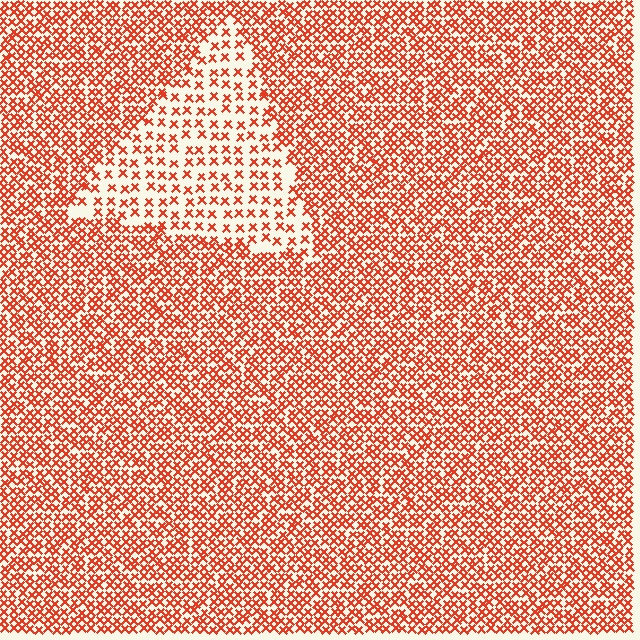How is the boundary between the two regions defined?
The boundary is defined by a change in element density (approximately 2.2x ratio). All elements are the same color, size, and shape.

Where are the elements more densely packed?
The elements are more densely packed outside the triangle boundary.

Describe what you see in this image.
The image contains small red elements arranged at two different densities. A triangle-shaped region is visible where the elements are less densely packed than the surrounding area.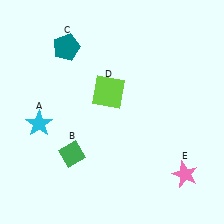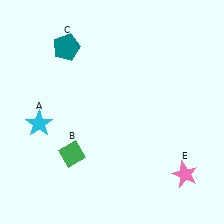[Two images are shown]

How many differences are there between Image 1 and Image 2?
There is 1 difference between the two images.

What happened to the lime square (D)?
The lime square (D) was removed in Image 2. It was in the top-left area of Image 1.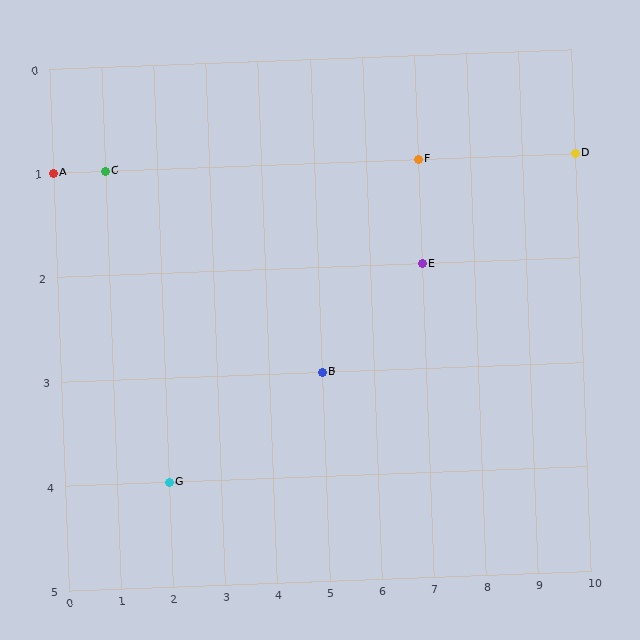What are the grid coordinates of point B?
Point B is at grid coordinates (5, 3).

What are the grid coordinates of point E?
Point E is at grid coordinates (7, 2).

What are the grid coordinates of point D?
Point D is at grid coordinates (10, 1).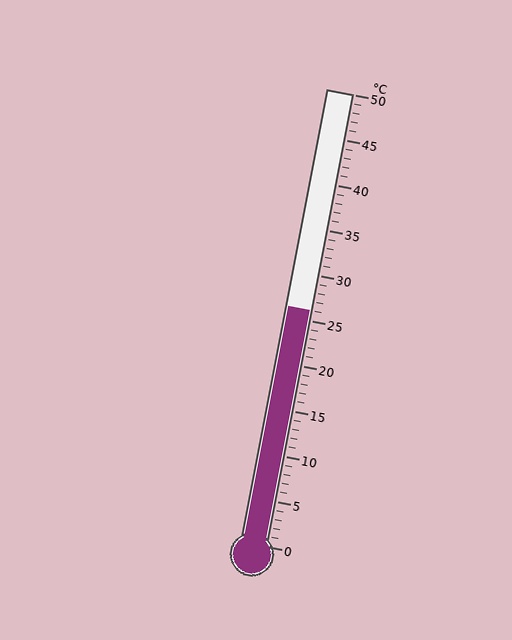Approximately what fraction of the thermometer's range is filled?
The thermometer is filled to approximately 50% of its range.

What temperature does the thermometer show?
The thermometer shows approximately 26°C.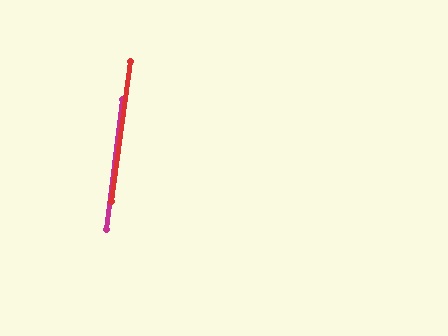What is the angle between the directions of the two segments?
Approximately 1 degree.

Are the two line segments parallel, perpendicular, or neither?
Parallel — their directions differ by only 1.1°.